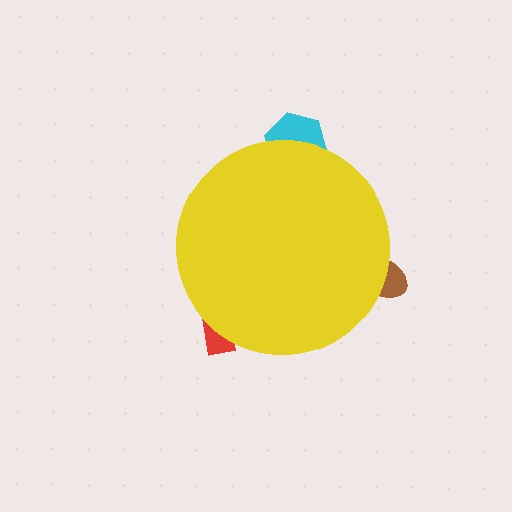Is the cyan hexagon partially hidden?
Yes, the cyan hexagon is partially hidden behind the yellow circle.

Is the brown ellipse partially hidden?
Yes, the brown ellipse is partially hidden behind the yellow circle.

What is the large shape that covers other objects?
A yellow circle.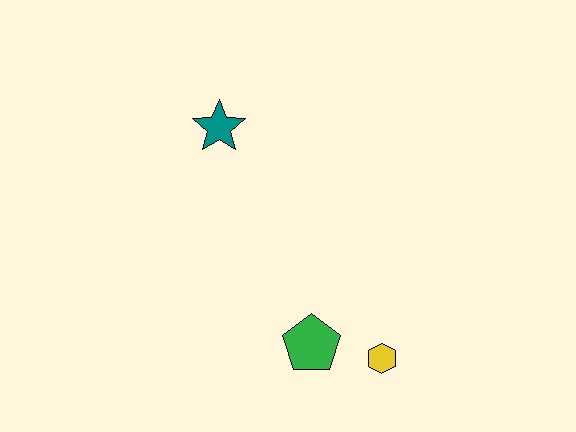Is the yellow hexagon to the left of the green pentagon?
No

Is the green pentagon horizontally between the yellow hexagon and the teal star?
Yes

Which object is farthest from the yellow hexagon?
The teal star is farthest from the yellow hexagon.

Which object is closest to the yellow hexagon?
The green pentagon is closest to the yellow hexagon.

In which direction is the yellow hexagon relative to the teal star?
The yellow hexagon is below the teal star.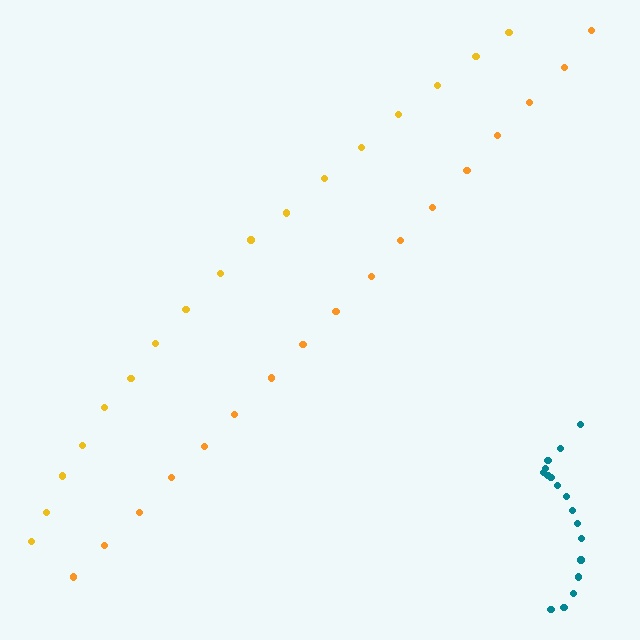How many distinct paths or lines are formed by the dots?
There are 3 distinct paths.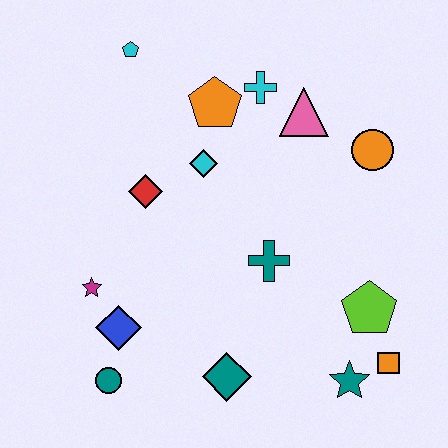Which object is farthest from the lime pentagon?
The cyan pentagon is farthest from the lime pentagon.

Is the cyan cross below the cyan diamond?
No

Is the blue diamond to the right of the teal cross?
No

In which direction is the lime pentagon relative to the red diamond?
The lime pentagon is to the right of the red diamond.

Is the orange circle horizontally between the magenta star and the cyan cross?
No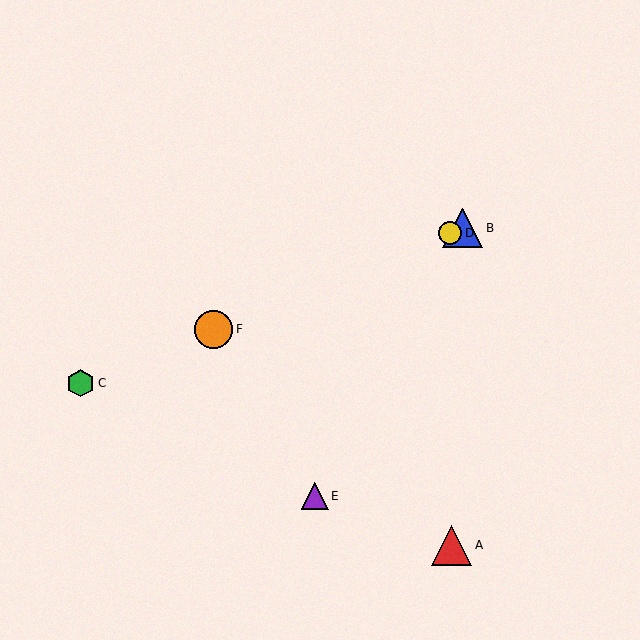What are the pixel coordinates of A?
Object A is at (452, 545).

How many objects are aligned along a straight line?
4 objects (B, C, D, F) are aligned along a straight line.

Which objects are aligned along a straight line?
Objects B, C, D, F are aligned along a straight line.